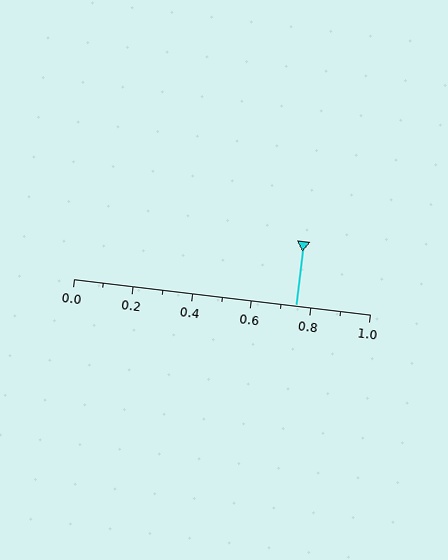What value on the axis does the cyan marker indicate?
The marker indicates approximately 0.75.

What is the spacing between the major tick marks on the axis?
The major ticks are spaced 0.2 apart.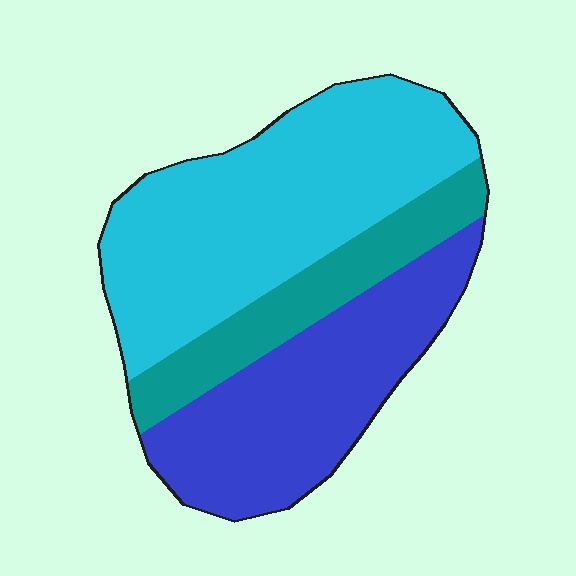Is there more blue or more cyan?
Cyan.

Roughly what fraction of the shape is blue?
Blue covers around 35% of the shape.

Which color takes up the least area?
Teal, at roughly 20%.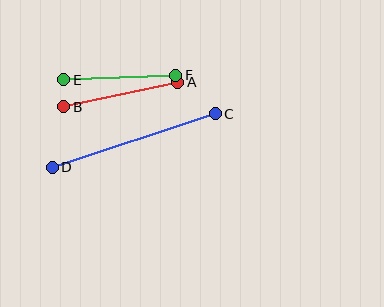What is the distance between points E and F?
The distance is approximately 112 pixels.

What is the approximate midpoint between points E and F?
The midpoint is at approximately (120, 77) pixels.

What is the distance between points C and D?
The distance is approximately 172 pixels.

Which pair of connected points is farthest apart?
Points C and D are farthest apart.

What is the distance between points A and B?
The distance is approximately 116 pixels.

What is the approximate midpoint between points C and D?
The midpoint is at approximately (134, 140) pixels.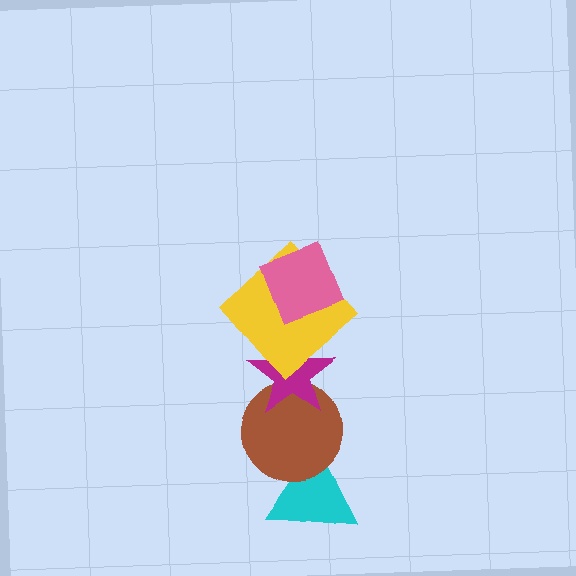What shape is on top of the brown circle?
The magenta star is on top of the brown circle.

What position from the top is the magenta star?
The magenta star is 3rd from the top.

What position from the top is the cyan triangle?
The cyan triangle is 5th from the top.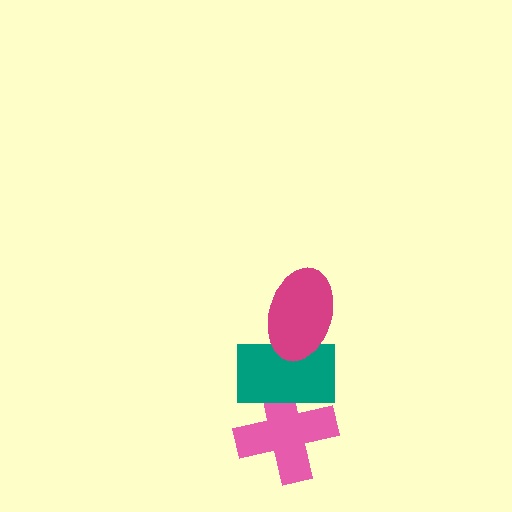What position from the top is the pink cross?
The pink cross is 3rd from the top.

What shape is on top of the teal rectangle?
The magenta ellipse is on top of the teal rectangle.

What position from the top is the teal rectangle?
The teal rectangle is 2nd from the top.